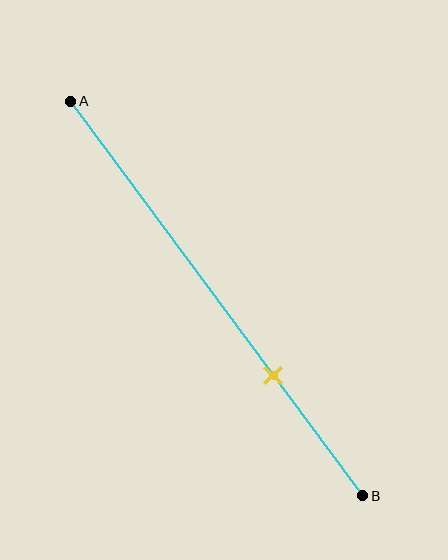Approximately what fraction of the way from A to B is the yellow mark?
The yellow mark is approximately 70% of the way from A to B.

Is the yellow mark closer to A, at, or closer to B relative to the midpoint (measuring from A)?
The yellow mark is closer to point B than the midpoint of segment AB.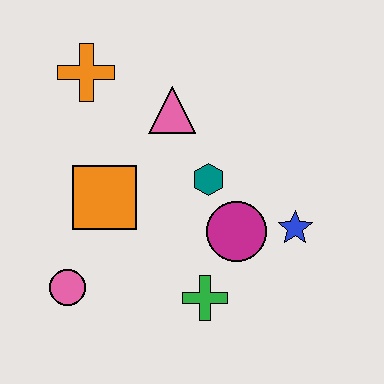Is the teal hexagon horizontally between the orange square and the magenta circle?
Yes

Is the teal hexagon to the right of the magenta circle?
No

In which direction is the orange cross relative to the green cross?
The orange cross is above the green cross.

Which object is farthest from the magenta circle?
The orange cross is farthest from the magenta circle.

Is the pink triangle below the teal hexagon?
No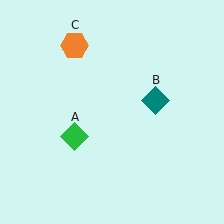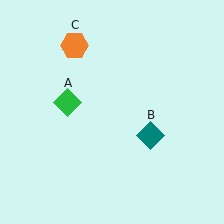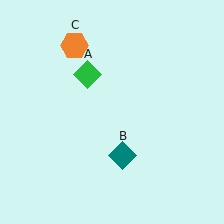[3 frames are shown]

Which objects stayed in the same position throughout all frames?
Orange hexagon (object C) remained stationary.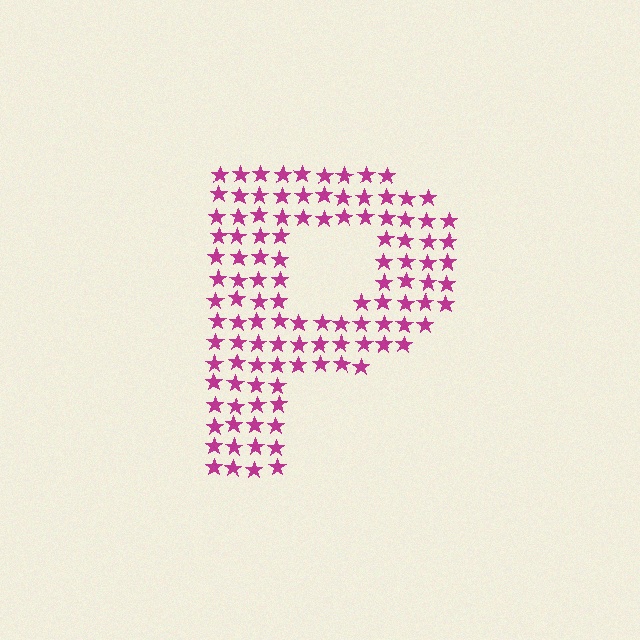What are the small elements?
The small elements are stars.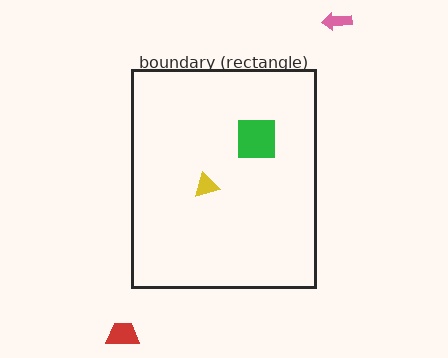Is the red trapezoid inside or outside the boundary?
Outside.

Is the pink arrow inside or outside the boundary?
Outside.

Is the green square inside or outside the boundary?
Inside.